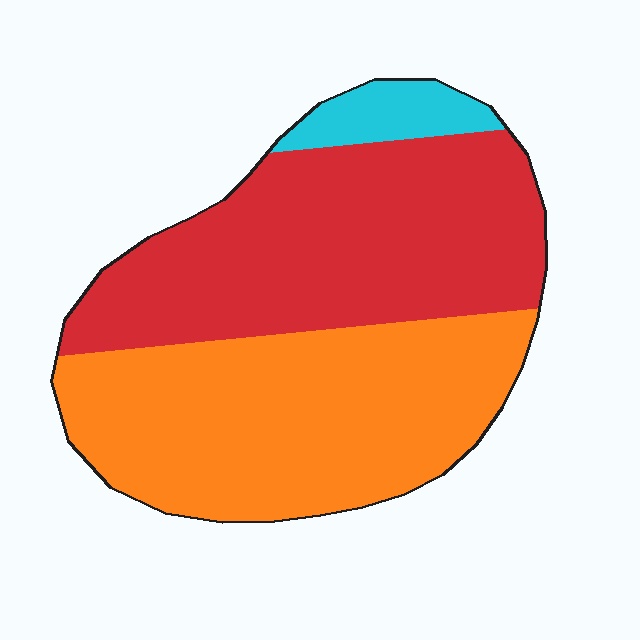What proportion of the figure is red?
Red takes up about one half (1/2) of the figure.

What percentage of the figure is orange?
Orange takes up about one half (1/2) of the figure.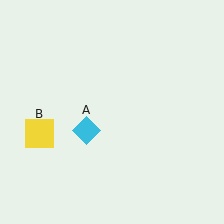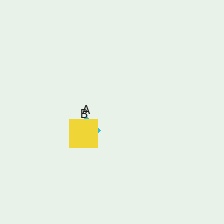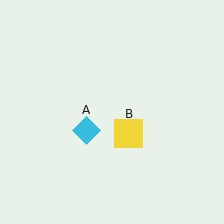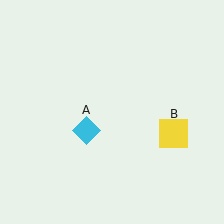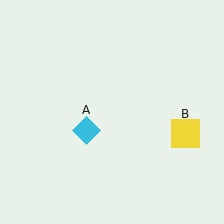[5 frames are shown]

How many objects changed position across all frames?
1 object changed position: yellow square (object B).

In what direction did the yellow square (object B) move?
The yellow square (object B) moved right.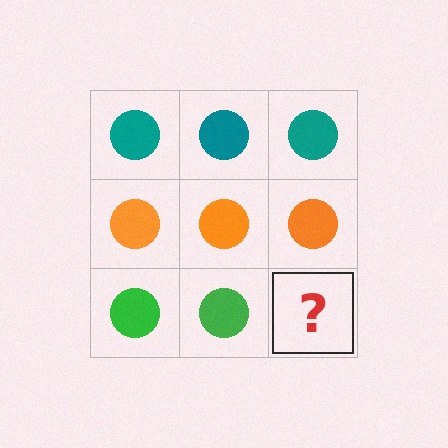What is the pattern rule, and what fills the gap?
The rule is that each row has a consistent color. The gap should be filled with a green circle.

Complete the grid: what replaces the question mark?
The question mark should be replaced with a green circle.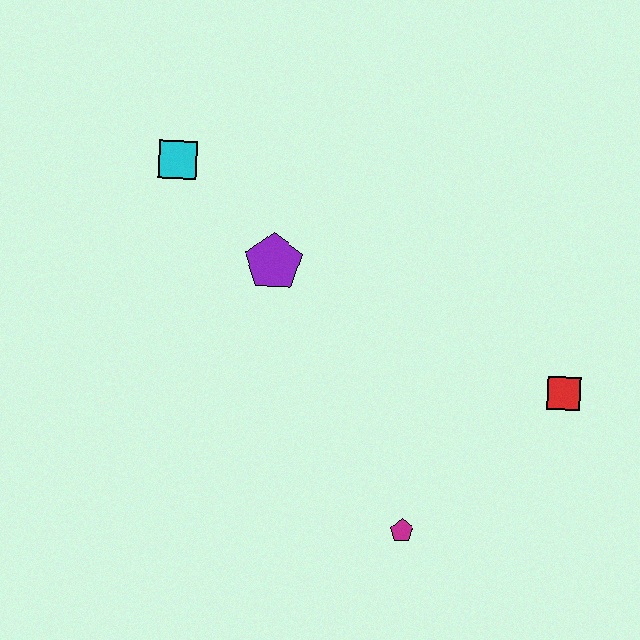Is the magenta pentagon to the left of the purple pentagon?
No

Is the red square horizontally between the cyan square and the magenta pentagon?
No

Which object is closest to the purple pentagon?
The cyan square is closest to the purple pentagon.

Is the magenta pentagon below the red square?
Yes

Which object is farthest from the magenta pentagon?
The cyan square is farthest from the magenta pentagon.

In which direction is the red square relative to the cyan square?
The red square is to the right of the cyan square.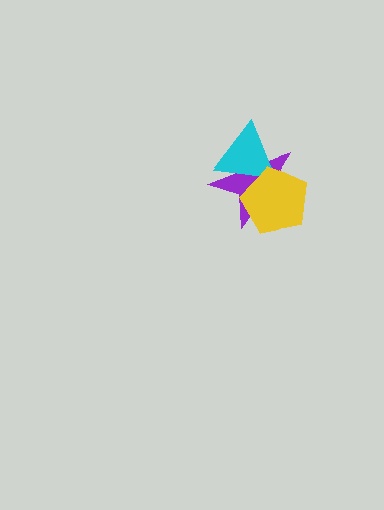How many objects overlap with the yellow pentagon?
2 objects overlap with the yellow pentagon.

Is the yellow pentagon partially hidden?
No, no other shape covers it.